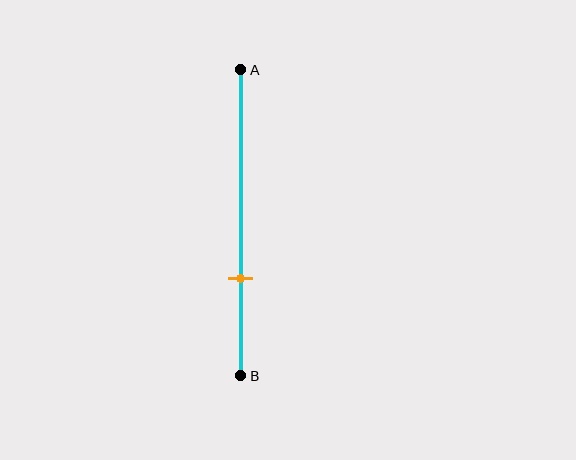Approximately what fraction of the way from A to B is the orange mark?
The orange mark is approximately 70% of the way from A to B.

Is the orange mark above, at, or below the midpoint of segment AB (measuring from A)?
The orange mark is below the midpoint of segment AB.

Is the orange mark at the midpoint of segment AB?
No, the mark is at about 70% from A, not at the 50% midpoint.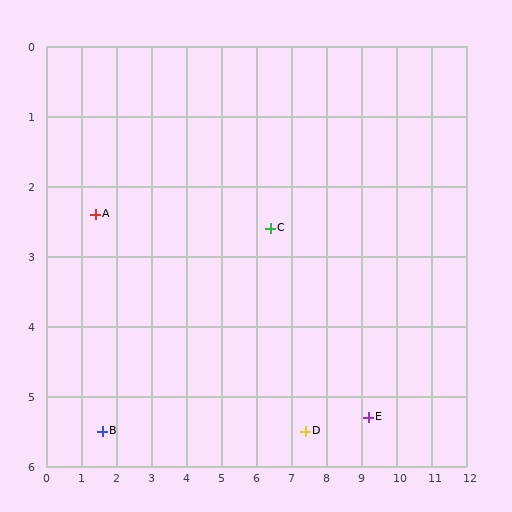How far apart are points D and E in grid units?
Points D and E are about 1.8 grid units apart.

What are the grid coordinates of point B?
Point B is at approximately (1.6, 5.5).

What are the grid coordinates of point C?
Point C is at approximately (6.4, 2.6).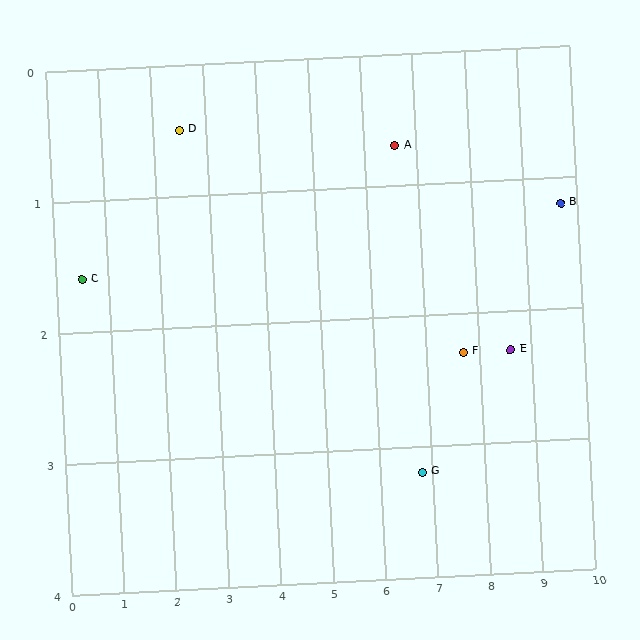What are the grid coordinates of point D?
Point D is at approximately (2.5, 0.5).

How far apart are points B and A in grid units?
Points B and A are about 3.1 grid units apart.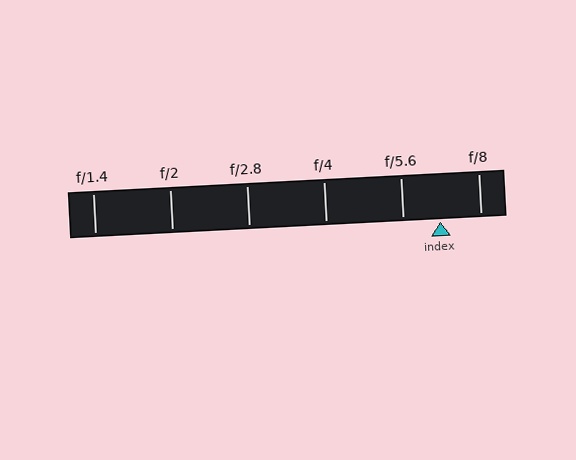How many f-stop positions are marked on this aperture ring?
There are 6 f-stop positions marked.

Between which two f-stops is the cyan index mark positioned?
The index mark is between f/5.6 and f/8.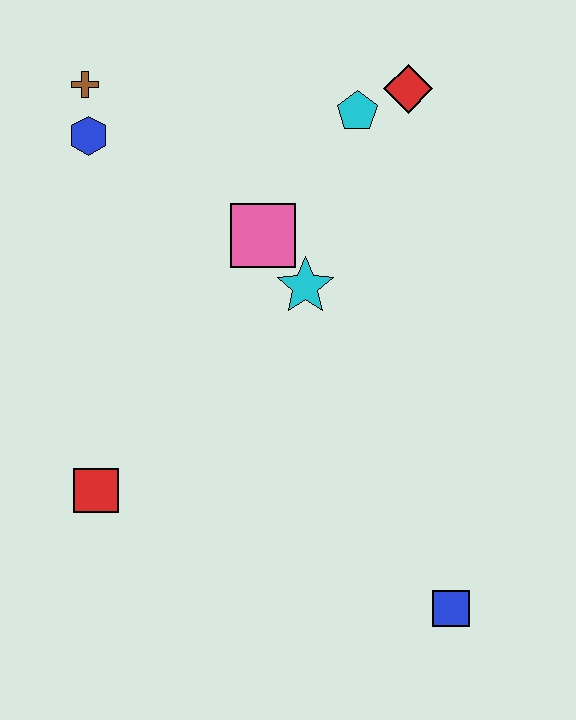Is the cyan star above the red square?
Yes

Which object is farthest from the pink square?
The blue square is farthest from the pink square.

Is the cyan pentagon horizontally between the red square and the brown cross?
No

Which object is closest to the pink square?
The cyan star is closest to the pink square.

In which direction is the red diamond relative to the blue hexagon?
The red diamond is to the right of the blue hexagon.